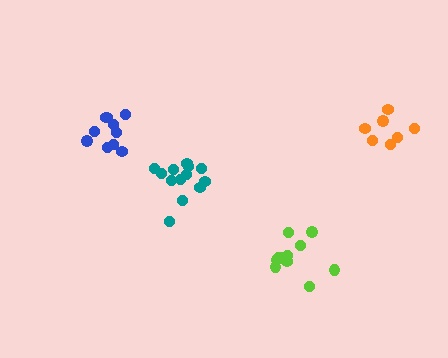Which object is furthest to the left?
The blue cluster is leftmost.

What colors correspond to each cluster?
The clusters are colored: blue, teal, lime, orange.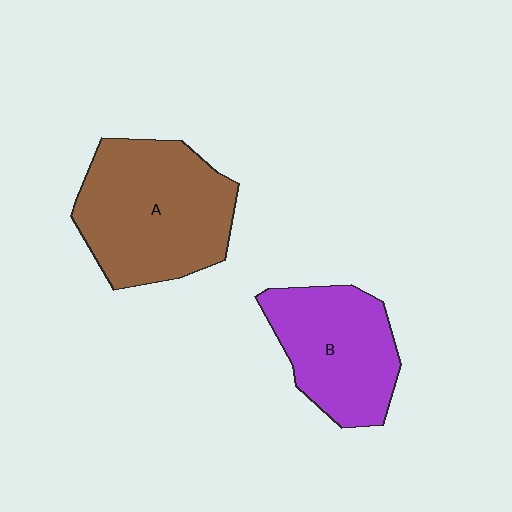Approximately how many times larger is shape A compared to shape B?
Approximately 1.3 times.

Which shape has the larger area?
Shape A (brown).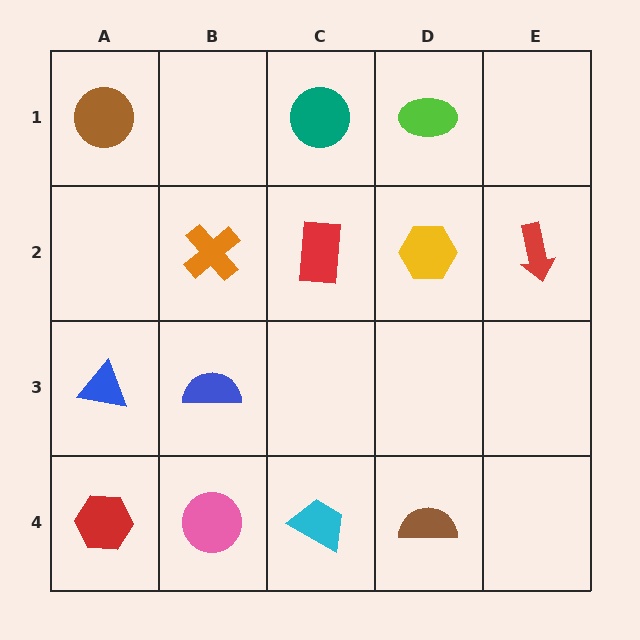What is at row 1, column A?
A brown circle.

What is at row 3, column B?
A blue semicircle.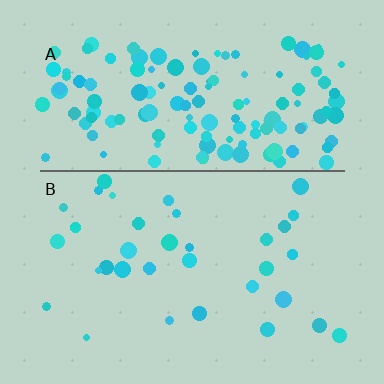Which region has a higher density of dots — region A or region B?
A (the top).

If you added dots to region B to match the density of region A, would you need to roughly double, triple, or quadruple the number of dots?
Approximately quadruple.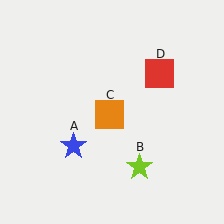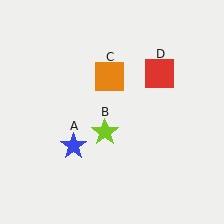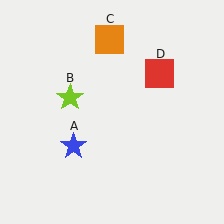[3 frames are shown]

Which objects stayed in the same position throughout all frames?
Blue star (object A) and red square (object D) remained stationary.